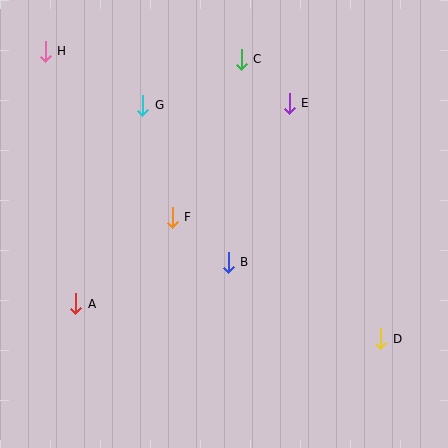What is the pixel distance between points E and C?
The distance between E and C is 65 pixels.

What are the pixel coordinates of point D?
Point D is at (381, 339).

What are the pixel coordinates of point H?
Point H is at (45, 51).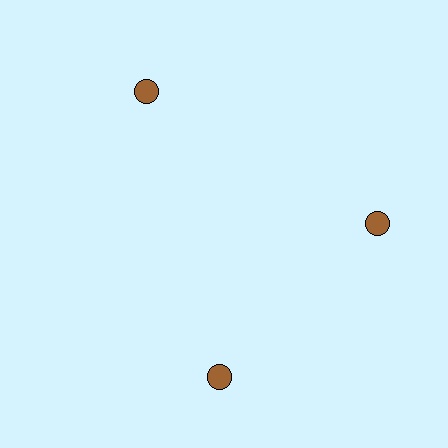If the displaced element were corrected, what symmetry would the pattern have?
It would have 3-fold rotational symmetry — the pattern would map onto itself every 120 degrees.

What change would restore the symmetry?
The symmetry would be restored by rotating it back into even spacing with its neighbors so that all 3 circles sit at equal angles and equal distance from the center.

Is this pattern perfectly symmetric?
No. The 3 brown circles are arranged in a ring, but one element near the 7 o'clock position is rotated out of alignment along the ring, breaking the 3-fold rotational symmetry.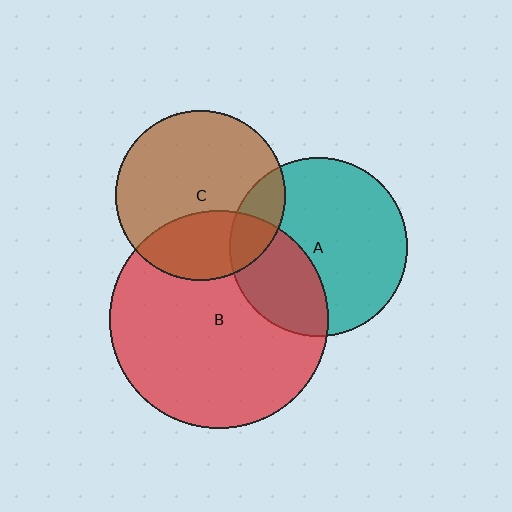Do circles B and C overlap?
Yes.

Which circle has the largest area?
Circle B (red).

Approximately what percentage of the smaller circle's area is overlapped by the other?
Approximately 30%.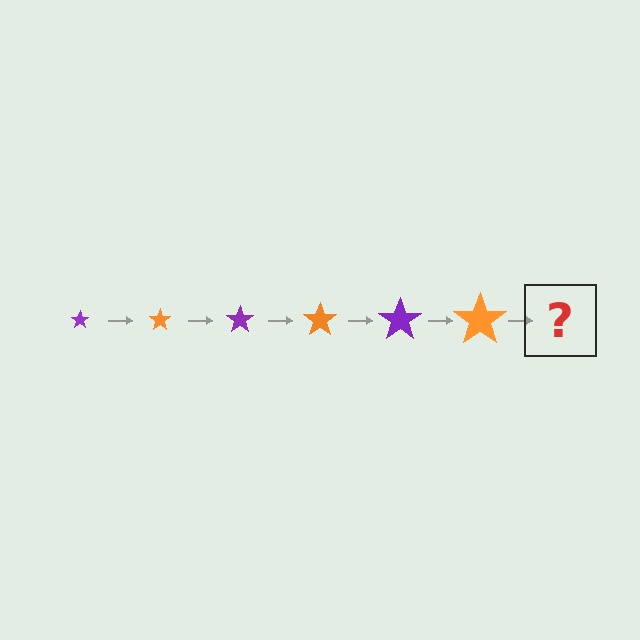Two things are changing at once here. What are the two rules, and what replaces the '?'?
The two rules are that the star grows larger each step and the color cycles through purple and orange. The '?' should be a purple star, larger than the previous one.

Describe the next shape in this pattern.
It should be a purple star, larger than the previous one.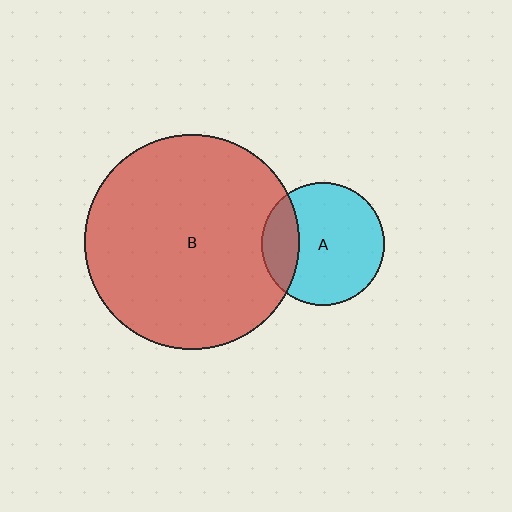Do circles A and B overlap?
Yes.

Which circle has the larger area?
Circle B (red).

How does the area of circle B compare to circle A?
Approximately 3.0 times.